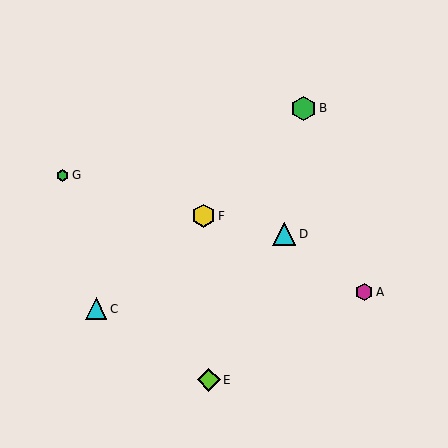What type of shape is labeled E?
Shape E is a lime diamond.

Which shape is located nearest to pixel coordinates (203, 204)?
The yellow hexagon (labeled F) at (204, 216) is nearest to that location.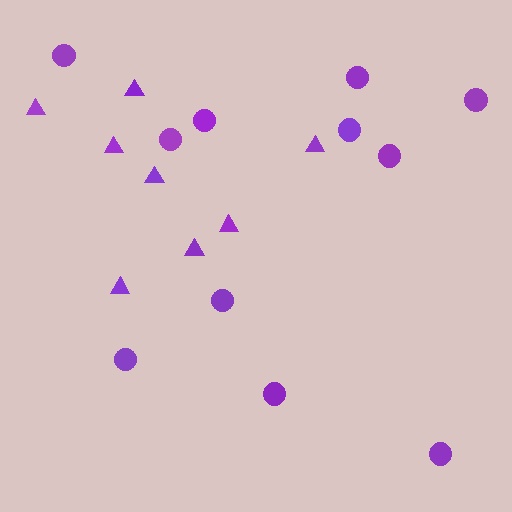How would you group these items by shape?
There are 2 groups: one group of circles (11) and one group of triangles (8).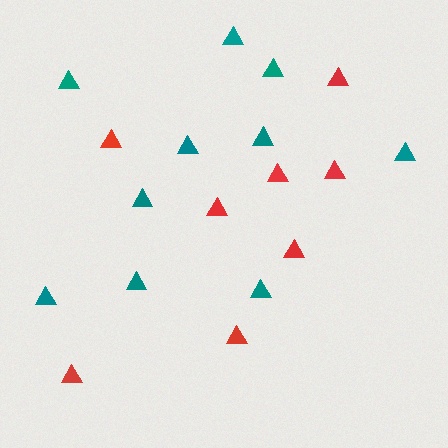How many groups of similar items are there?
There are 2 groups: one group of red triangles (8) and one group of teal triangles (10).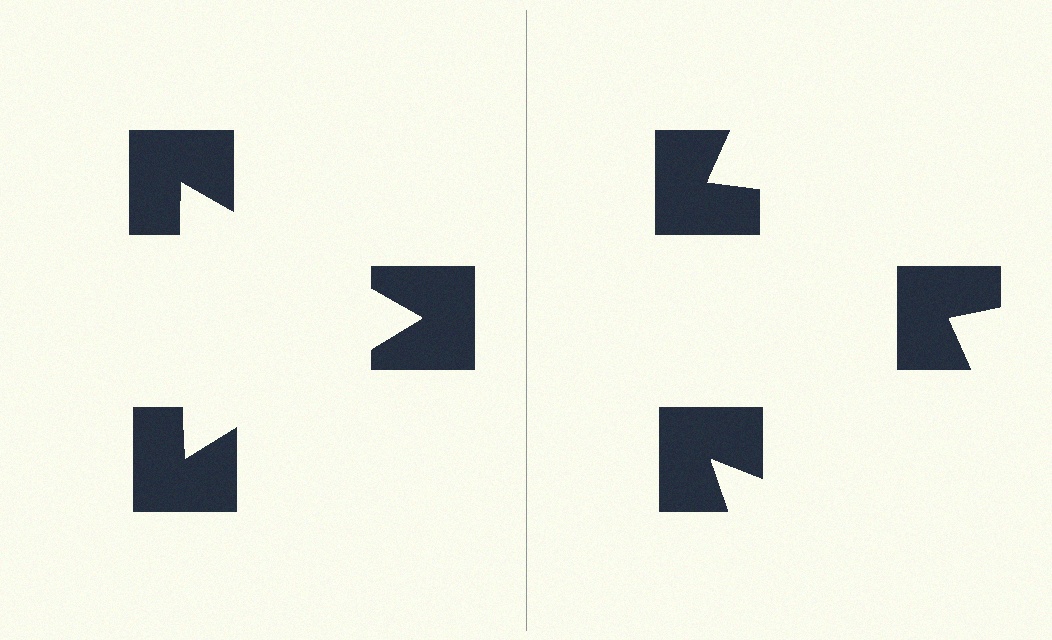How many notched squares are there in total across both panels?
6 — 3 on each side.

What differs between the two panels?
The notched squares are positioned identically on both sides; only the wedge orientations differ. On the left they align to a triangle; on the right they are misaligned.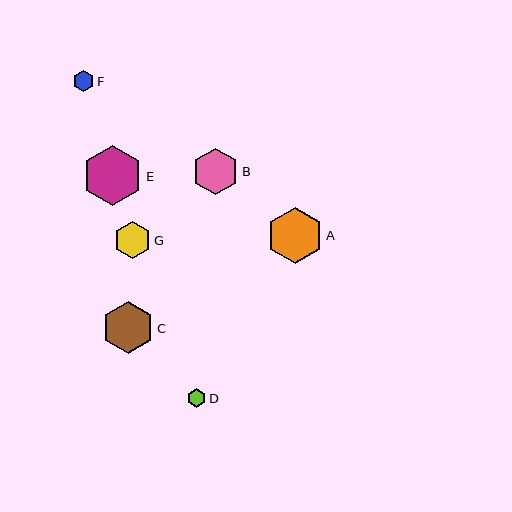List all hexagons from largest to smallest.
From largest to smallest: E, A, C, B, G, F, D.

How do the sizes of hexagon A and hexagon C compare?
Hexagon A and hexagon C are approximately the same size.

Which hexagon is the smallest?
Hexagon D is the smallest with a size of approximately 19 pixels.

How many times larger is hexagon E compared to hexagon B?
Hexagon E is approximately 1.3 times the size of hexagon B.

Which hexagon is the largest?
Hexagon E is the largest with a size of approximately 60 pixels.